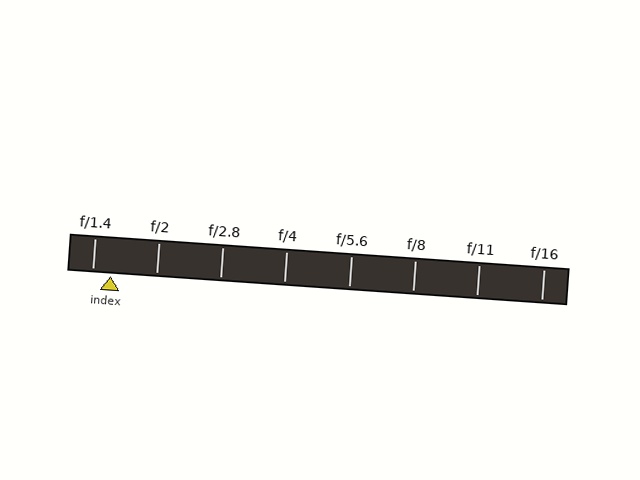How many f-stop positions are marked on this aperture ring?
There are 8 f-stop positions marked.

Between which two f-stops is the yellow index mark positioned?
The index mark is between f/1.4 and f/2.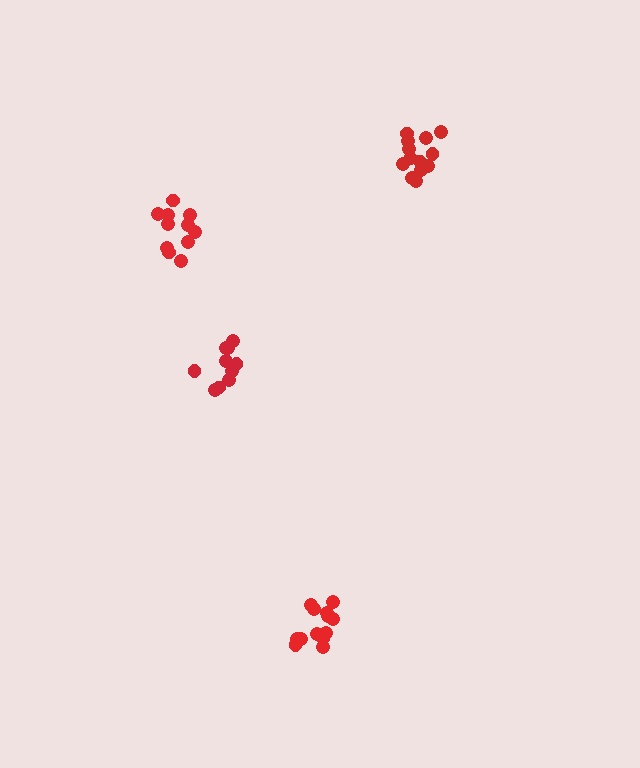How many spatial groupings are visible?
There are 4 spatial groupings.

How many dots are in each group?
Group 1: 11 dots, Group 2: 13 dots, Group 3: 11 dots, Group 4: 14 dots (49 total).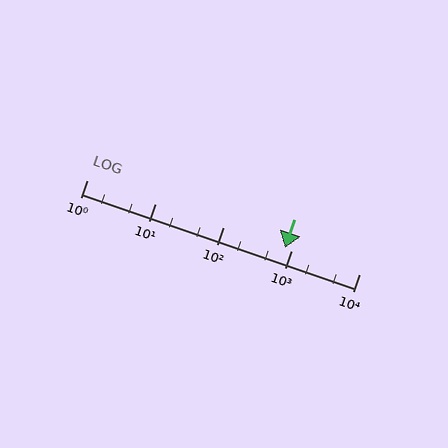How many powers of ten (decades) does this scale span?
The scale spans 4 decades, from 1 to 10000.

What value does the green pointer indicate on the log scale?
The pointer indicates approximately 810.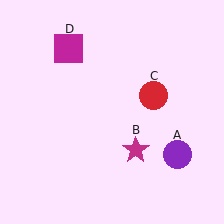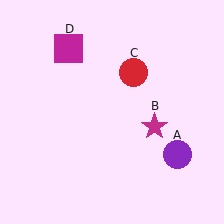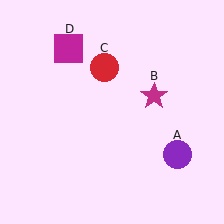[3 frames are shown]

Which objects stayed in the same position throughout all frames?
Purple circle (object A) and magenta square (object D) remained stationary.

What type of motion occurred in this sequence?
The magenta star (object B), red circle (object C) rotated counterclockwise around the center of the scene.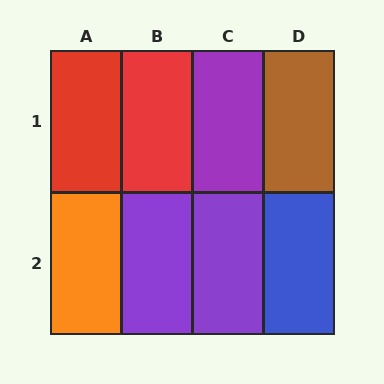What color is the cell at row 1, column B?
Red.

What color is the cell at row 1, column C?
Purple.